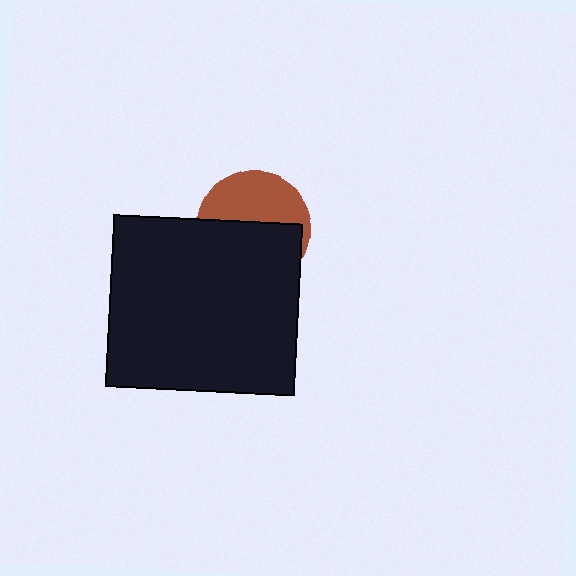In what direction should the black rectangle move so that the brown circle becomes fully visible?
The black rectangle should move down. That is the shortest direction to clear the overlap and leave the brown circle fully visible.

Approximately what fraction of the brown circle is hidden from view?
Roughly 55% of the brown circle is hidden behind the black rectangle.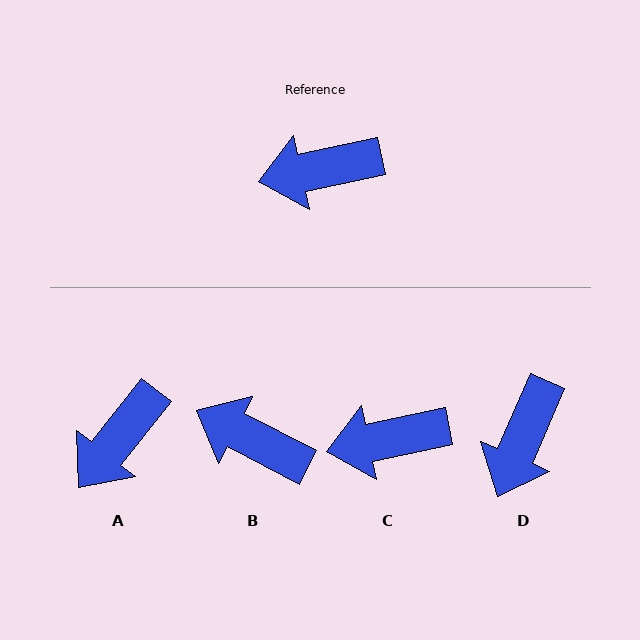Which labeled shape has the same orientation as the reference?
C.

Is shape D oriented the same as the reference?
No, it is off by about 55 degrees.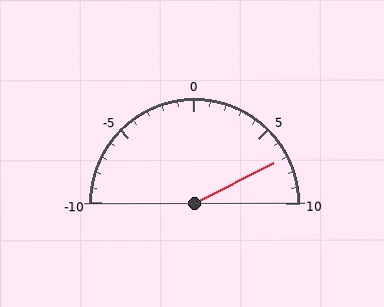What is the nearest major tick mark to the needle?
The nearest major tick mark is 5.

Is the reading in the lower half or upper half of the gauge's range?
The reading is in the upper half of the range (-10 to 10).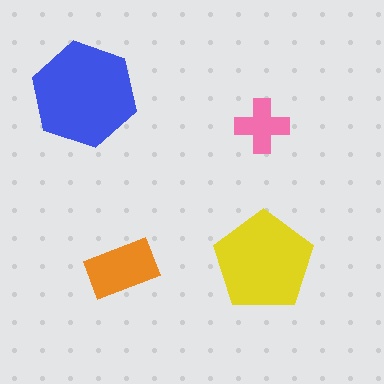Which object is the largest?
The blue hexagon.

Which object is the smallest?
The pink cross.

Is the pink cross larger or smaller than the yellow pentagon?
Smaller.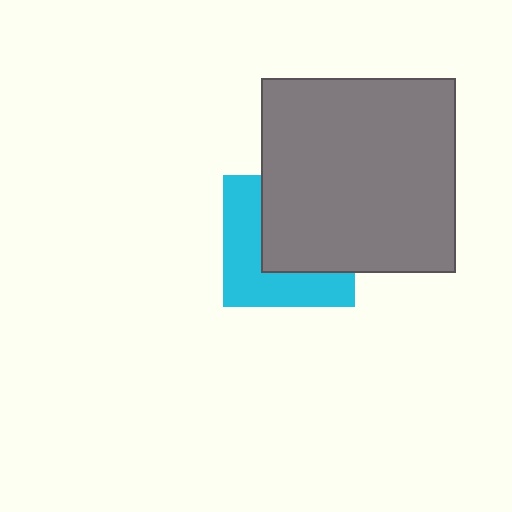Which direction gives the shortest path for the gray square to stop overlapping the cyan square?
Moving toward the upper-right gives the shortest separation.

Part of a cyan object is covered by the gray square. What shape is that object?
It is a square.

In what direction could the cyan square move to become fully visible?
The cyan square could move toward the lower-left. That would shift it out from behind the gray square entirely.